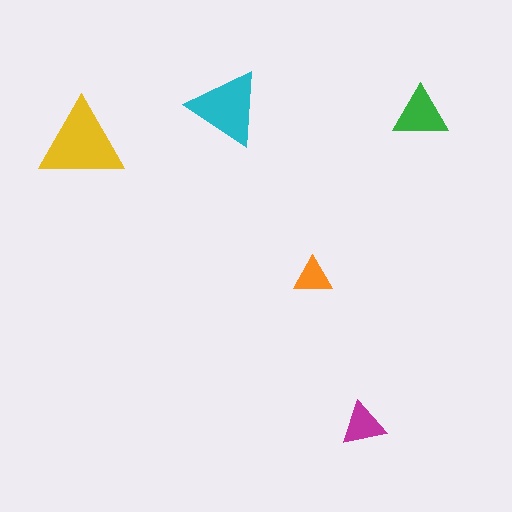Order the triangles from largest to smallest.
the yellow one, the cyan one, the green one, the magenta one, the orange one.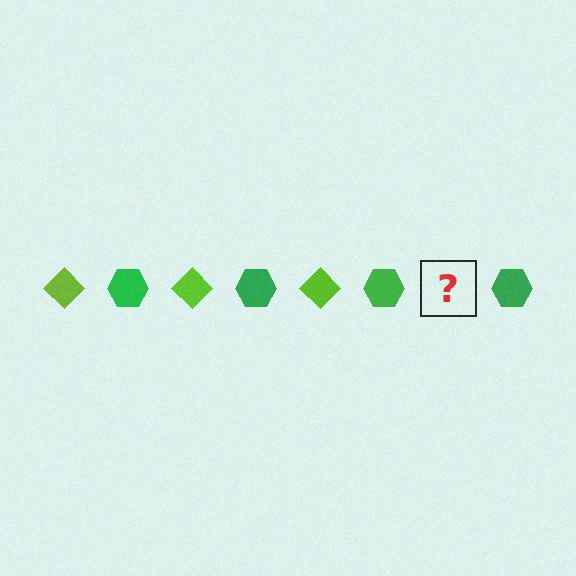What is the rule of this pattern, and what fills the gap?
The rule is that the pattern alternates between lime diamond and green hexagon. The gap should be filled with a lime diamond.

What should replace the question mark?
The question mark should be replaced with a lime diamond.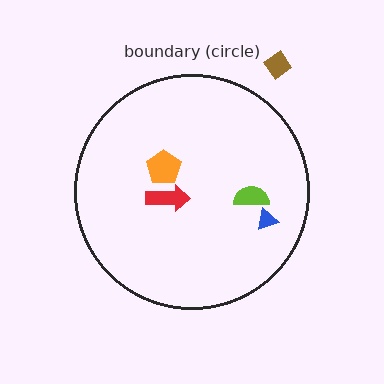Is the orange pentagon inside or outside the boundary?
Inside.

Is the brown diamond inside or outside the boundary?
Outside.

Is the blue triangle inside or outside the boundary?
Inside.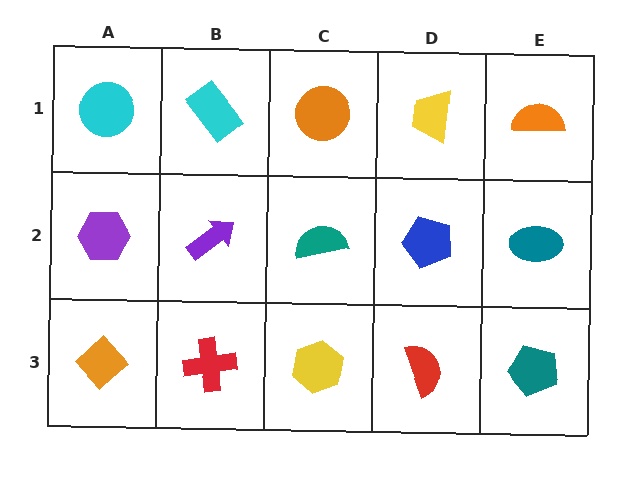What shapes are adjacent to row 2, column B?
A cyan rectangle (row 1, column B), a red cross (row 3, column B), a purple hexagon (row 2, column A), a teal semicircle (row 2, column C).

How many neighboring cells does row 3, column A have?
2.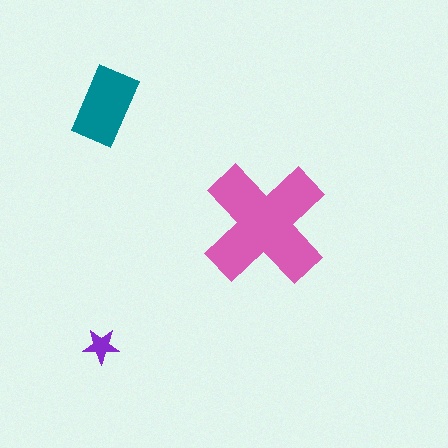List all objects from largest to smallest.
The pink cross, the teal rectangle, the purple star.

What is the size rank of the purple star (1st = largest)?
3rd.